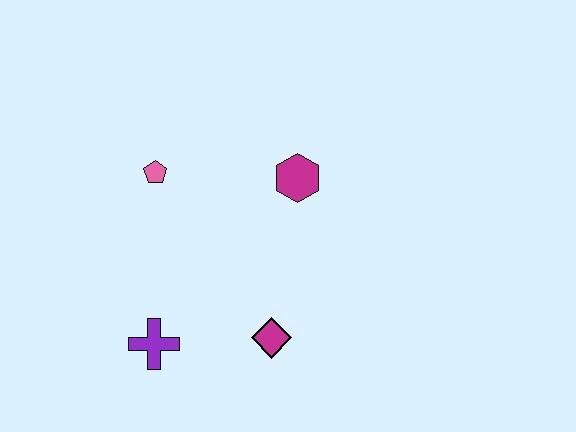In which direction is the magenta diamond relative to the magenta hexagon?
The magenta diamond is below the magenta hexagon.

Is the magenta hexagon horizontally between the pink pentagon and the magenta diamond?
No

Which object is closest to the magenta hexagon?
The pink pentagon is closest to the magenta hexagon.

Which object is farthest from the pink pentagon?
The magenta diamond is farthest from the pink pentagon.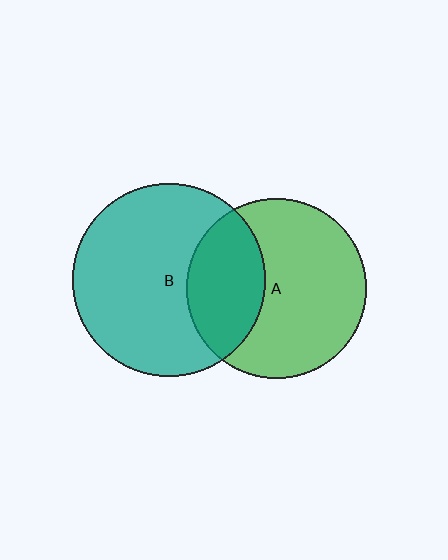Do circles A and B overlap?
Yes.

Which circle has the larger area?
Circle B (teal).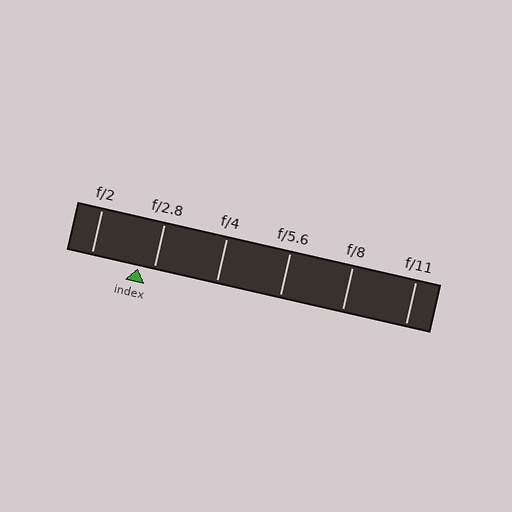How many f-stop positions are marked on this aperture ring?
There are 6 f-stop positions marked.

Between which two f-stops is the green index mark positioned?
The index mark is between f/2 and f/2.8.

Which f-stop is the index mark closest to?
The index mark is closest to f/2.8.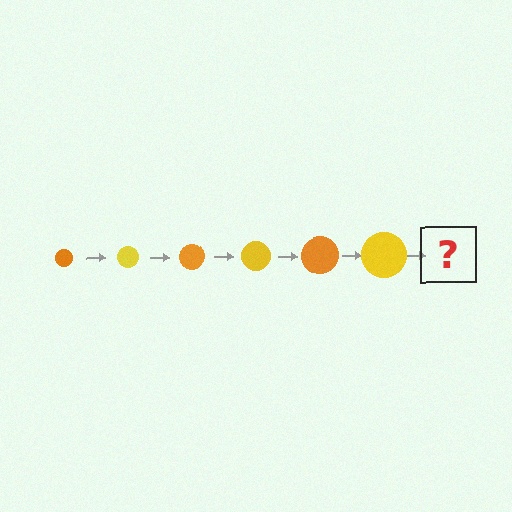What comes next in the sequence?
The next element should be an orange circle, larger than the previous one.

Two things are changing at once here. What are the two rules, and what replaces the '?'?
The two rules are that the circle grows larger each step and the color cycles through orange and yellow. The '?' should be an orange circle, larger than the previous one.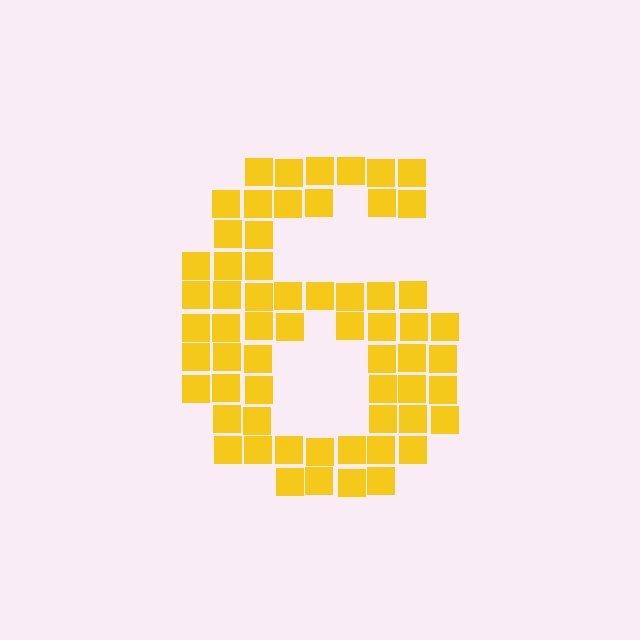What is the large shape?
The large shape is the digit 6.